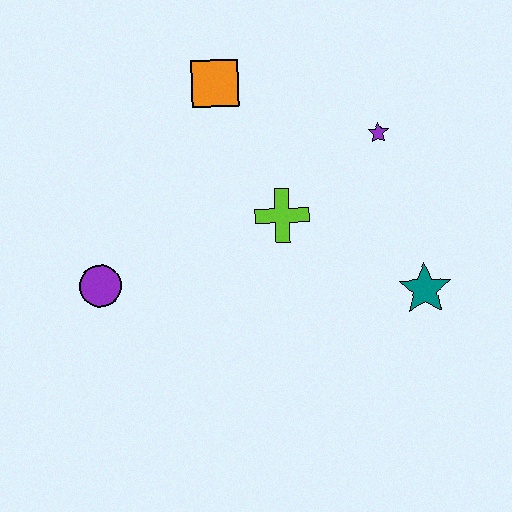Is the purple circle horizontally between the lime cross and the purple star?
No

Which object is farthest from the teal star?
The purple circle is farthest from the teal star.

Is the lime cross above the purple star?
No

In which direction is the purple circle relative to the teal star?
The purple circle is to the left of the teal star.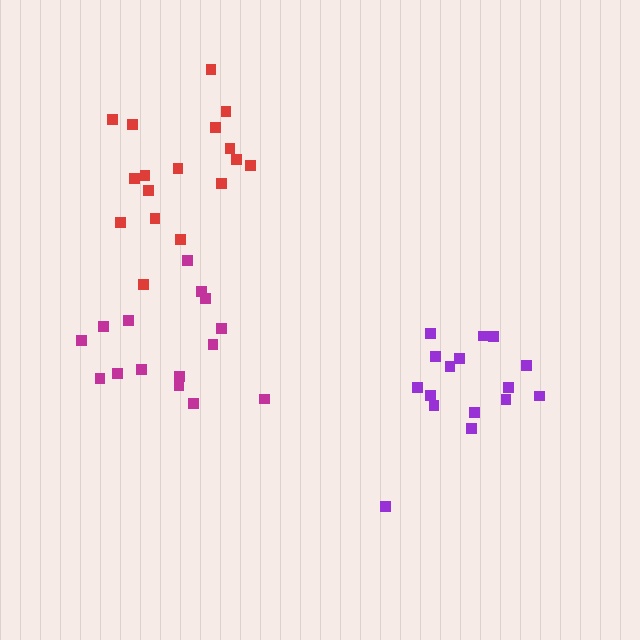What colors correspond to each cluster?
The clusters are colored: magenta, red, purple.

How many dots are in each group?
Group 1: 15 dots, Group 2: 17 dots, Group 3: 16 dots (48 total).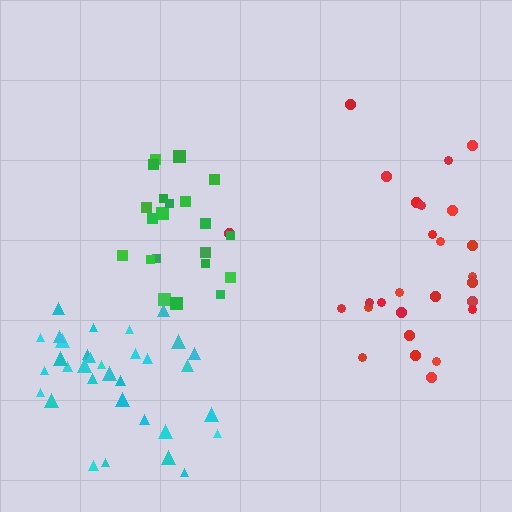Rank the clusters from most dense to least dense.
green, cyan, red.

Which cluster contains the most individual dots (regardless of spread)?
Cyan (33).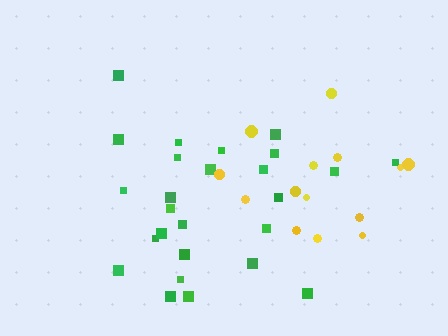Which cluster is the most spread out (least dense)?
Yellow.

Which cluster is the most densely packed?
Green.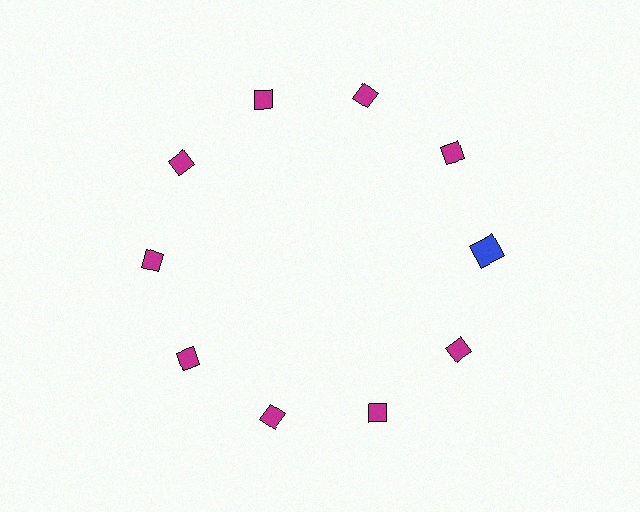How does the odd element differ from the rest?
It differs in both color (blue instead of magenta) and shape (square instead of diamond).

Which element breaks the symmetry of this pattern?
The blue square at roughly the 3 o'clock position breaks the symmetry. All other shapes are magenta diamonds.